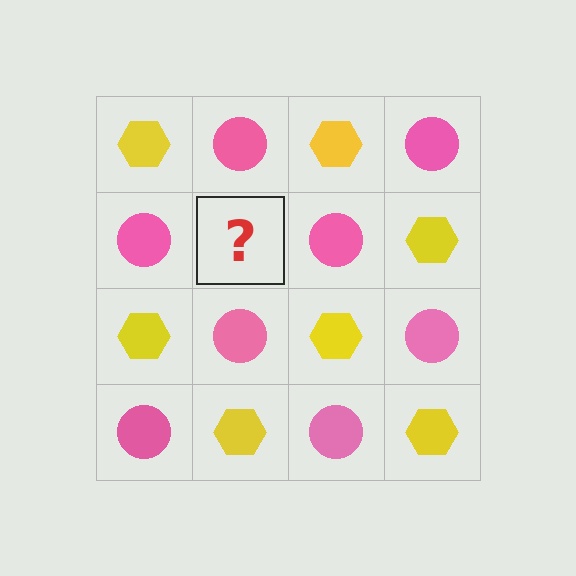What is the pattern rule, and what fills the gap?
The rule is that it alternates yellow hexagon and pink circle in a checkerboard pattern. The gap should be filled with a yellow hexagon.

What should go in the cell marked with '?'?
The missing cell should contain a yellow hexagon.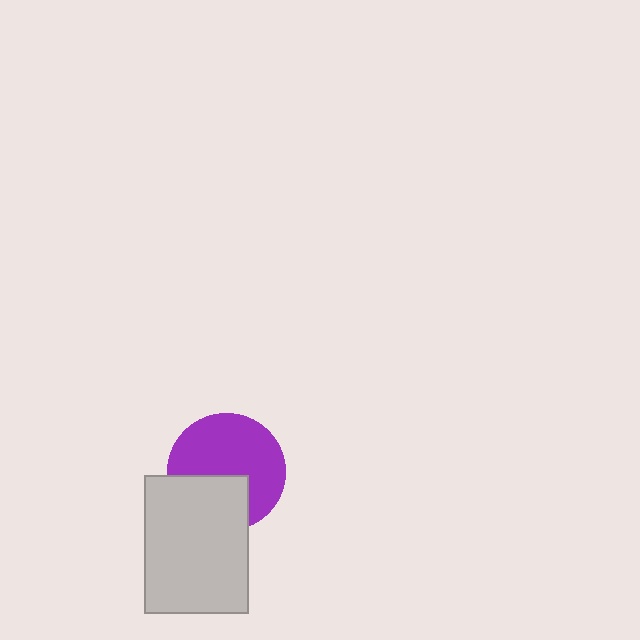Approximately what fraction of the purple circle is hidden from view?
Roughly 34% of the purple circle is hidden behind the light gray rectangle.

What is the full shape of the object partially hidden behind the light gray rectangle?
The partially hidden object is a purple circle.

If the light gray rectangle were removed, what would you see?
You would see the complete purple circle.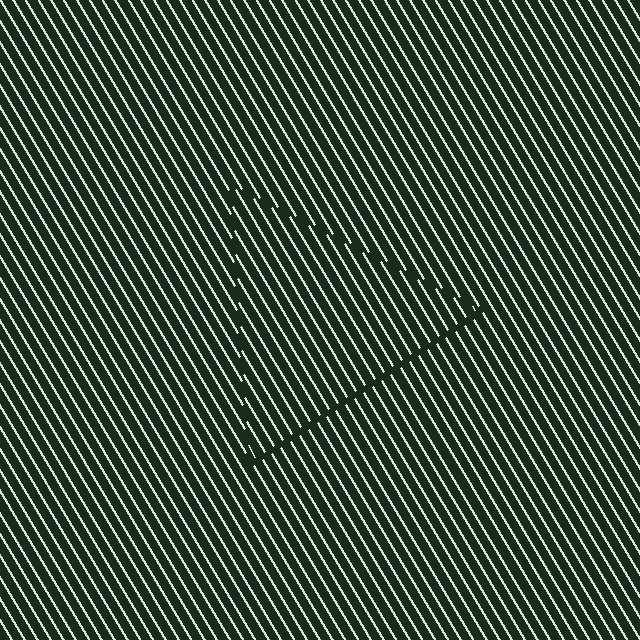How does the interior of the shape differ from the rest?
The interior of the shape contains the same grating, shifted by half a period — the contour is defined by the phase discontinuity where line-ends from the inner and outer gratings abut.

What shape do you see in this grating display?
An illusory triangle. The interior of the shape contains the same grating, shifted by half a period — the contour is defined by the phase discontinuity where line-ends from the inner and outer gratings abut.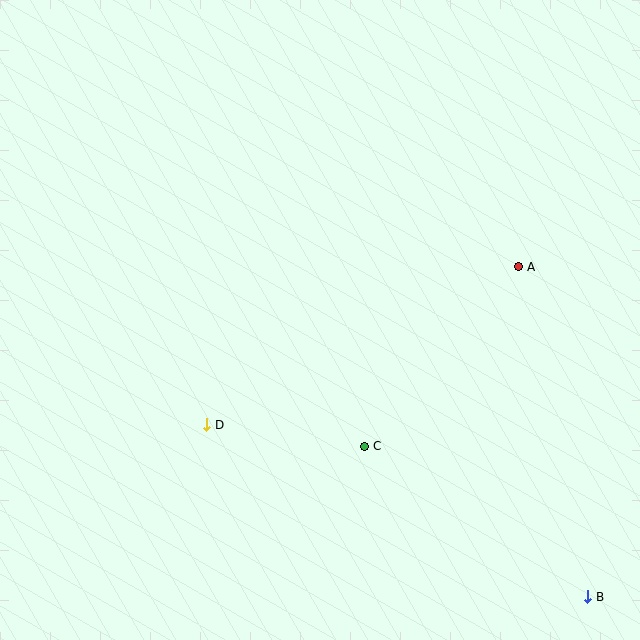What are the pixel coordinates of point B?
Point B is at (588, 597).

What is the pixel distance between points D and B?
The distance between D and B is 418 pixels.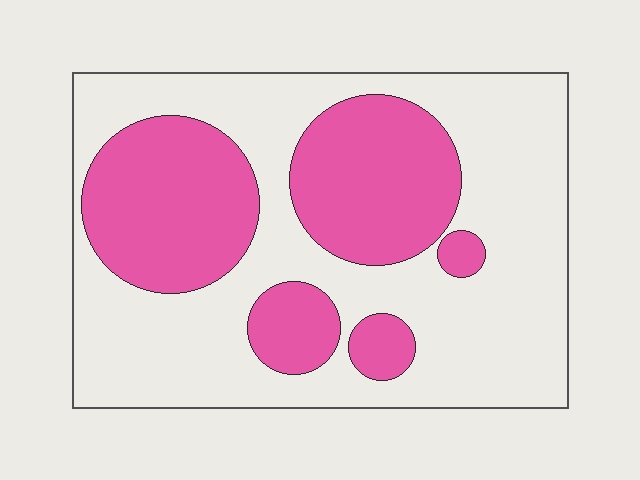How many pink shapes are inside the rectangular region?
5.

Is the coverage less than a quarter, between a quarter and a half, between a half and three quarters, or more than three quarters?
Between a quarter and a half.